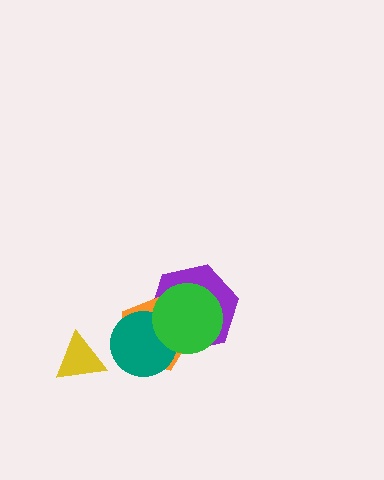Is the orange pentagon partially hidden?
Yes, it is partially covered by another shape.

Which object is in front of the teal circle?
The green circle is in front of the teal circle.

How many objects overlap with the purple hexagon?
3 objects overlap with the purple hexagon.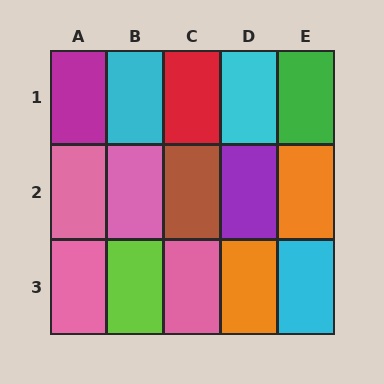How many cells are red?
1 cell is red.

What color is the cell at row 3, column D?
Orange.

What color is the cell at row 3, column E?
Cyan.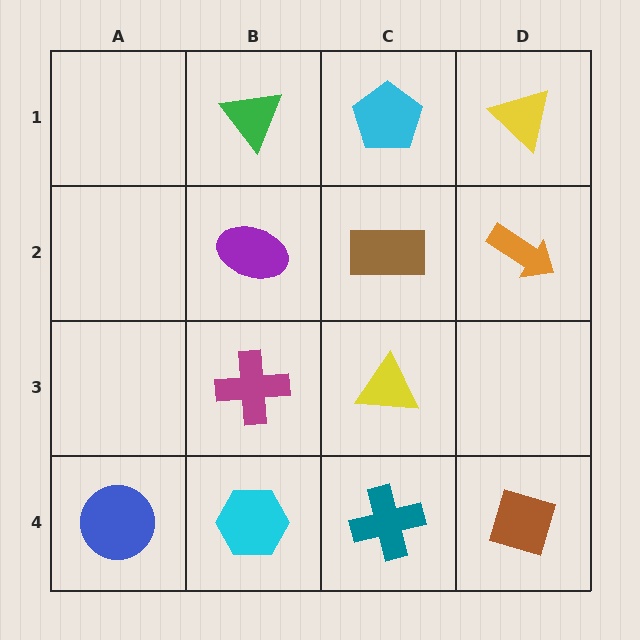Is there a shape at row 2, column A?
No, that cell is empty.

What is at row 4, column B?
A cyan hexagon.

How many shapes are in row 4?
4 shapes.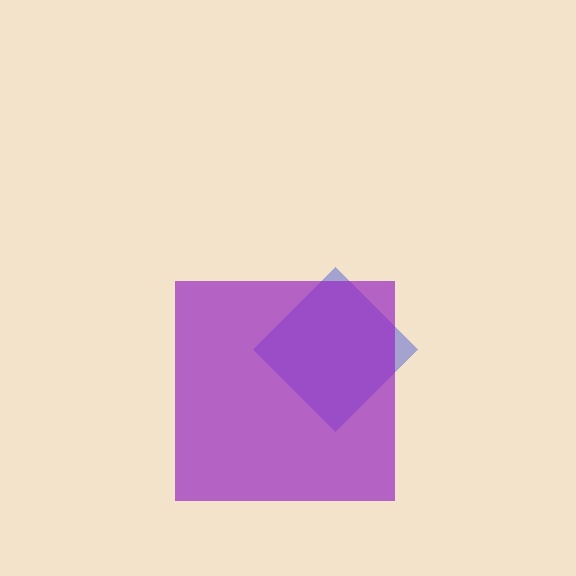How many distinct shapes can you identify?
There are 2 distinct shapes: a blue diamond, a purple square.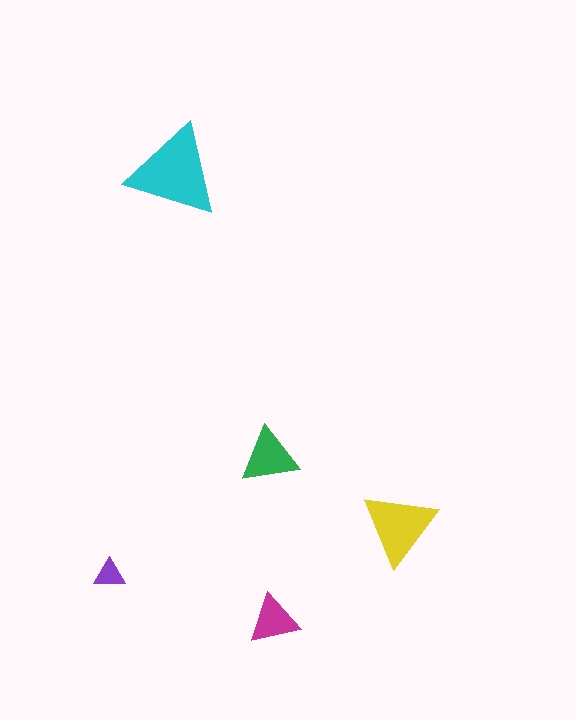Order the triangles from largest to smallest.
the cyan one, the yellow one, the green one, the magenta one, the purple one.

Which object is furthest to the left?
The purple triangle is leftmost.